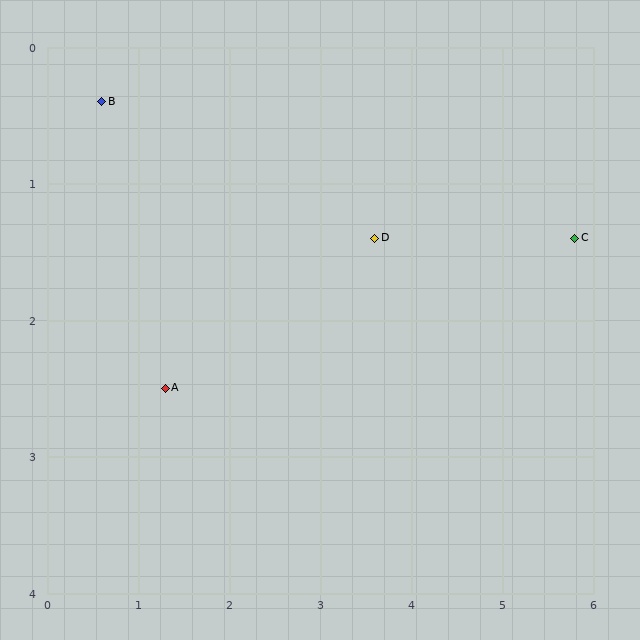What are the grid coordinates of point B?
Point B is at approximately (0.6, 0.4).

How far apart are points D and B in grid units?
Points D and B are about 3.2 grid units apart.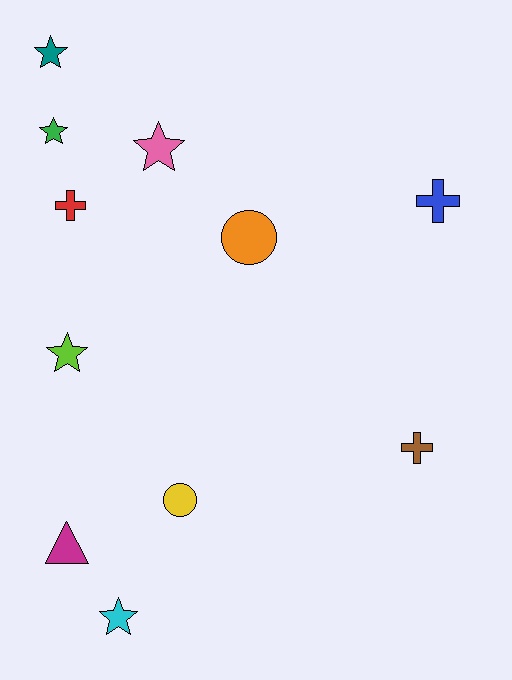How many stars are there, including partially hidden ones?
There are 5 stars.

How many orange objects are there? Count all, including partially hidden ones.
There is 1 orange object.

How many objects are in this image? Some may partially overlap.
There are 11 objects.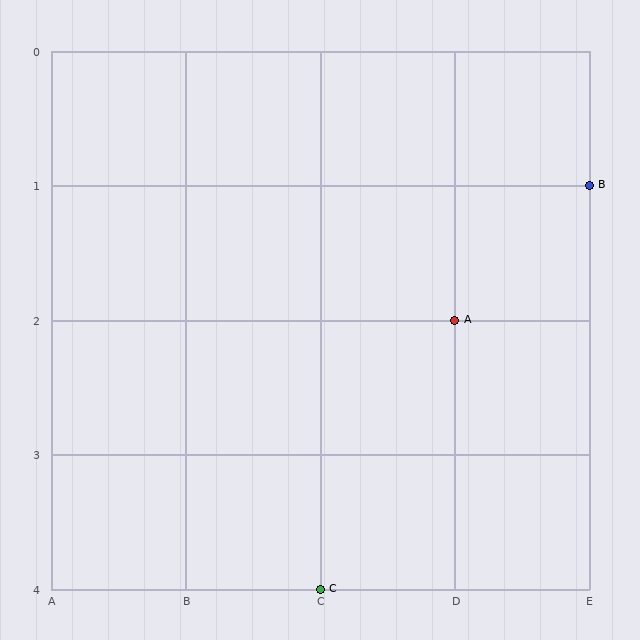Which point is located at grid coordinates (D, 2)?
Point A is at (D, 2).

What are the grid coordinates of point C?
Point C is at grid coordinates (C, 4).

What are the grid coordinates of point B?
Point B is at grid coordinates (E, 1).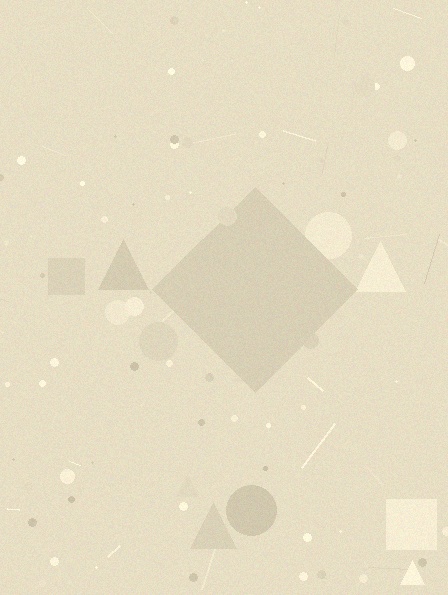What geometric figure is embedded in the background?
A diamond is embedded in the background.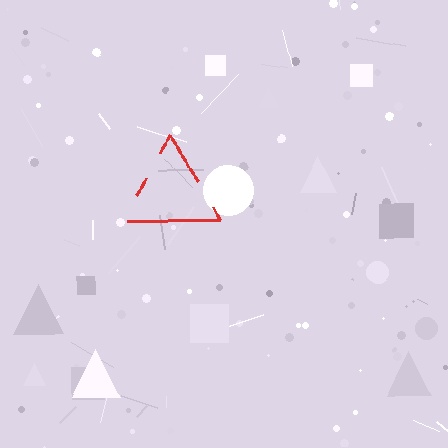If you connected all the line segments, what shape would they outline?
They would outline a triangle.